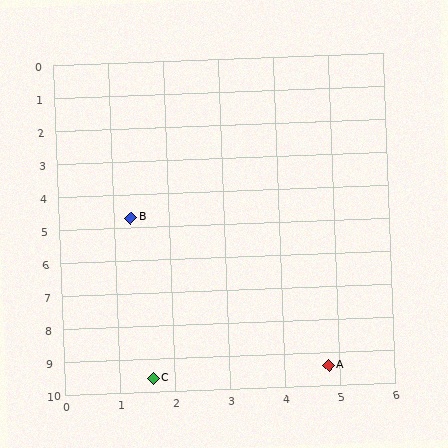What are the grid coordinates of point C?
Point C is at approximately (1.6, 9.6).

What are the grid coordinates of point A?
Point A is at approximately (4.8, 9.4).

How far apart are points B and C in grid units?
Points B and C are about 4.9 grid units apart.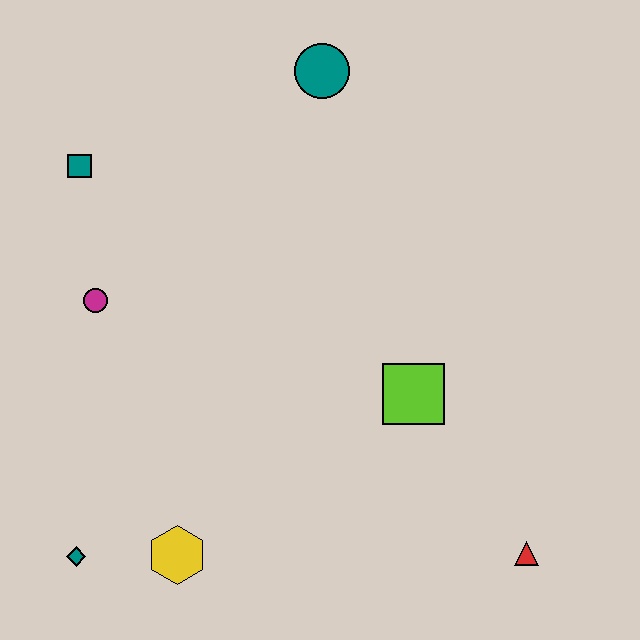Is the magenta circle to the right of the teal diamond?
Yes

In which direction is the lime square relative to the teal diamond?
The lime square is to the right of the teal diamond.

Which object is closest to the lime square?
The red triangle is closest to the lime square.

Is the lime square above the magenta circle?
No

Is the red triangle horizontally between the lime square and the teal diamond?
No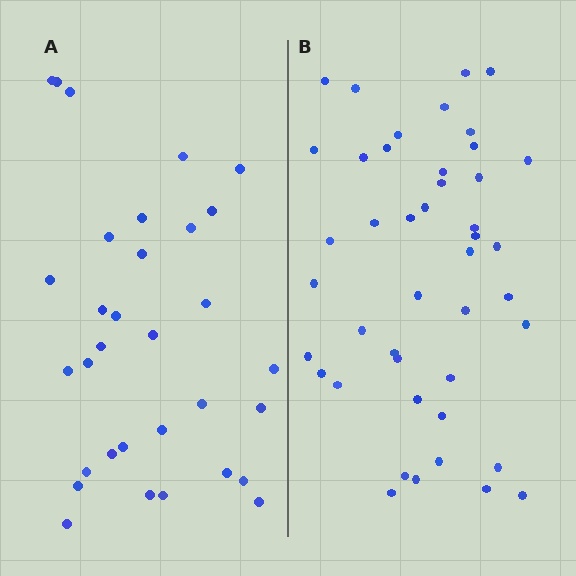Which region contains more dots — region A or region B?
Region B (the right region) has more dots.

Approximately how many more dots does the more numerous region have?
Region B has roughly 12 or so more dots than region A.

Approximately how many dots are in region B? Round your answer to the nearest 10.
About 40 dots. (The exact count is 44, which rounds to 40.)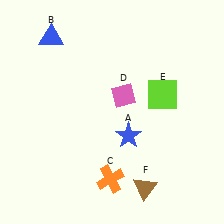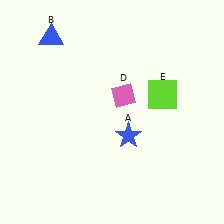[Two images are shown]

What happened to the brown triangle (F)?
The brown triangle (F) was removed in Image 2. It was in the bottom-right area of Image 1.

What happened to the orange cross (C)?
The orange cross (C) was removed in Image 2. It was in the bottom-left area of Image 1.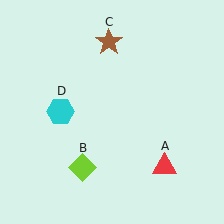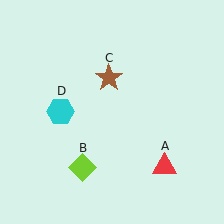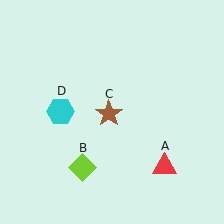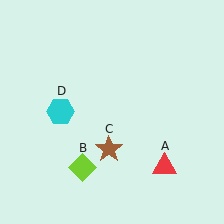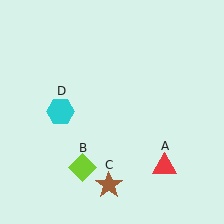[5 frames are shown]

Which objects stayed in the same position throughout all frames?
Red triangle (object A) and lime diamond (object B) and cyan hexagon (object D) remained stationary.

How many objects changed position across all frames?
1 object changed position: brown star (object C).